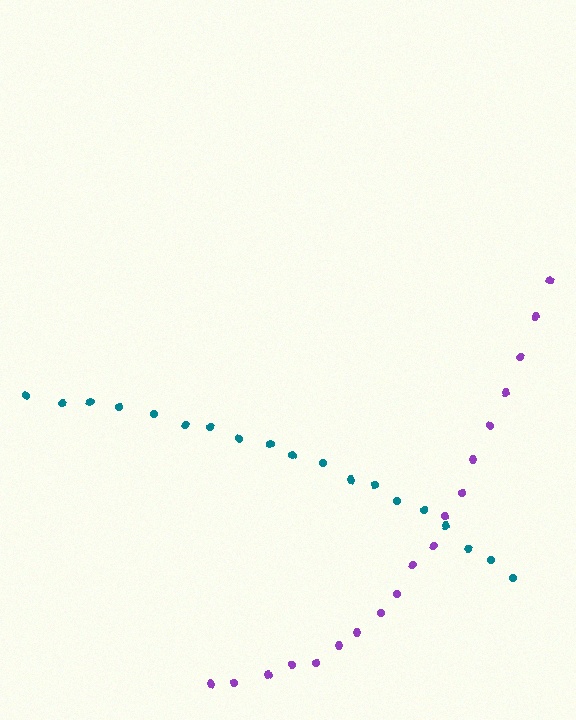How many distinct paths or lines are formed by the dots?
There are 2 distinct paths.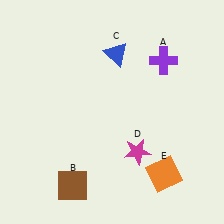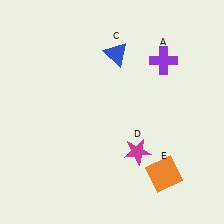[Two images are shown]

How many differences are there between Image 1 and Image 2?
There is 1 difference between the two images.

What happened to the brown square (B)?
The brown square (B) was removed in Image 2. It was in the bottom-left area of Image 1.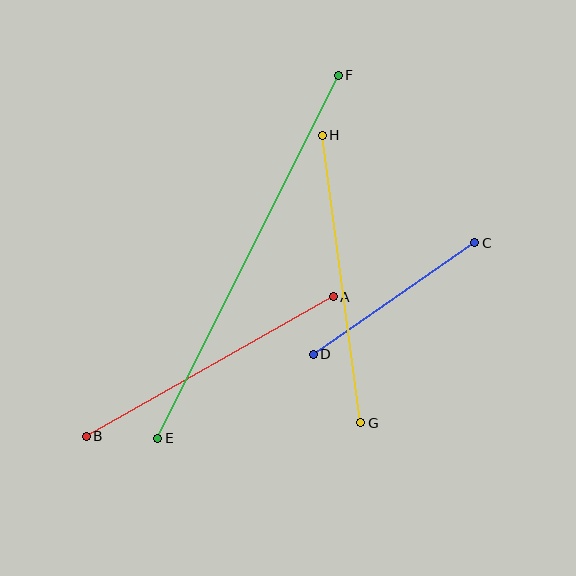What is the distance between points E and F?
The distance is approximately 406 pixels.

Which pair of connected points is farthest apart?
Points E and F are farthest apart.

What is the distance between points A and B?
The distance is approximately 283 pixels.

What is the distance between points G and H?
The distance is approximately 290 pixels.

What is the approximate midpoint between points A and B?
The midpoint is at approximately (210, 366) pixels.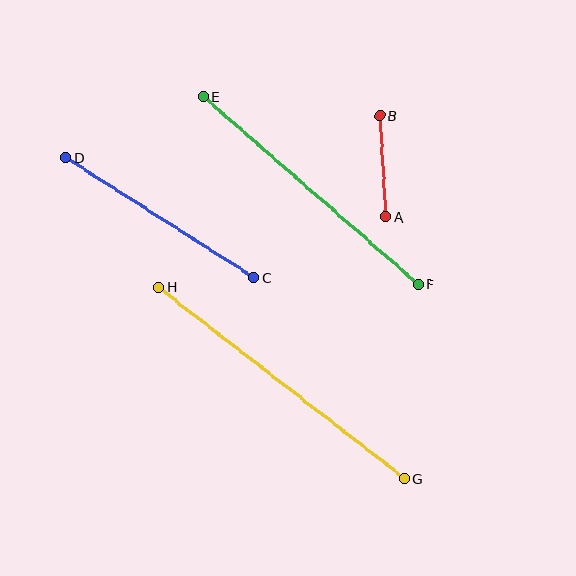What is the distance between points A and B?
The distance is approximately 101 pixels.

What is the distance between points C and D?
The distance is approximately 223 pixels.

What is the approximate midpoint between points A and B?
The midpoint is at approximately (383, 166) pixels.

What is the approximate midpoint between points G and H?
The midpoint is at approximately (282, 383) pixels.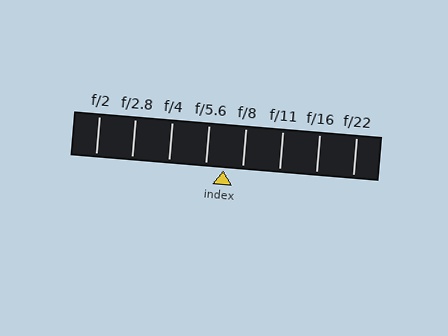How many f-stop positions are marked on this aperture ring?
There are 8 f-stop positions marked.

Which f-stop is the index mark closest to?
The index mark is closest to f/5.6.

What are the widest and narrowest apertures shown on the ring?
The widest aperture shown is f/2 and the narrowest is f/22.